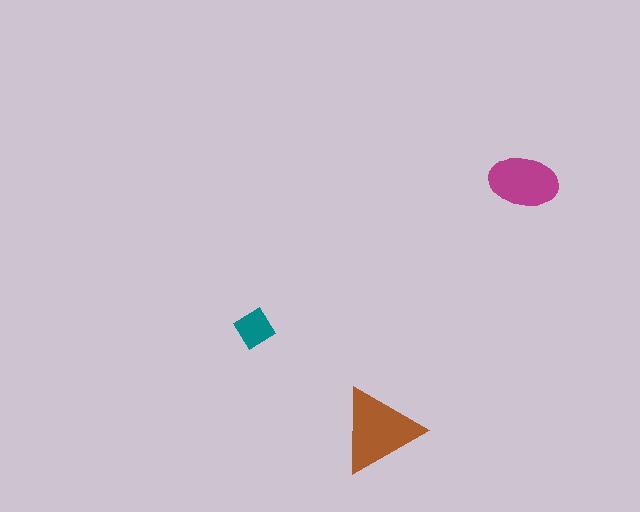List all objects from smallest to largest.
The teal diamond, the magenta ellipse, the brown triangle.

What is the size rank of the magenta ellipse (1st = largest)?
2nd.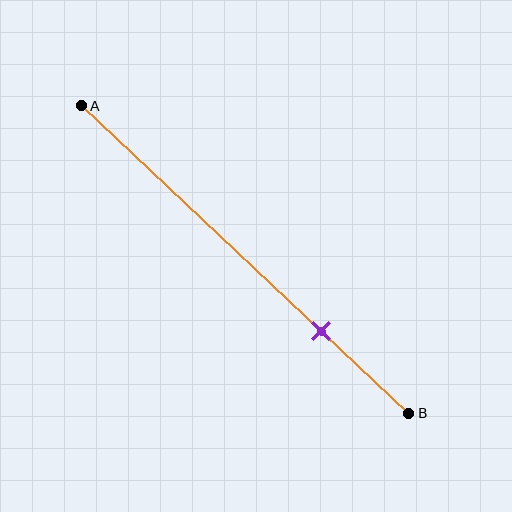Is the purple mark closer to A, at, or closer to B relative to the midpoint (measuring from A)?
The purple mark is closer to point B than the midpoint of segment AB.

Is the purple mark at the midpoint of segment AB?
No, the mark is at about 75% from A, not at the 50% midpoint.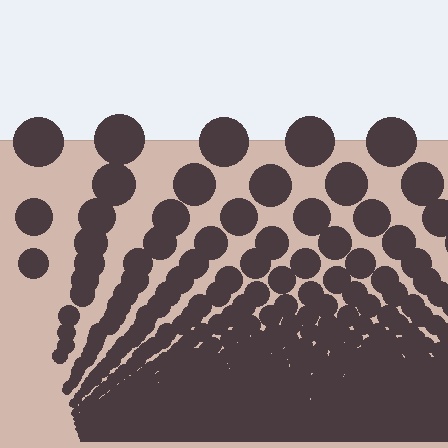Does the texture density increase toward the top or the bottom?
Density increases toward the bottom.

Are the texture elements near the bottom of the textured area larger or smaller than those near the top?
Smaller. The gradient is inverted — elements near the bottom are smaller and denser.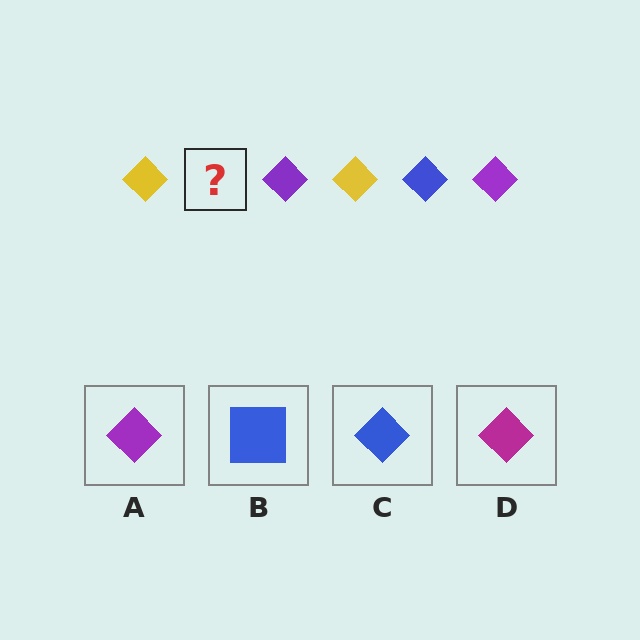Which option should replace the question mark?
Option C.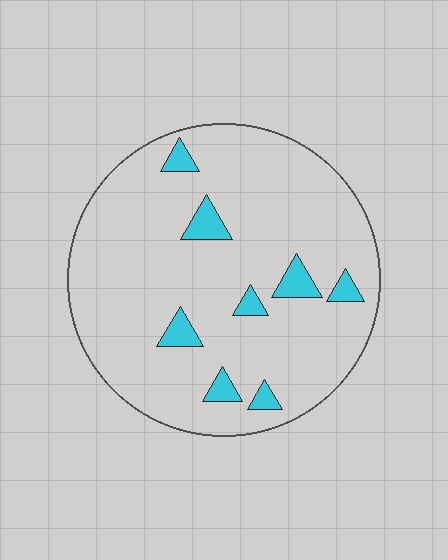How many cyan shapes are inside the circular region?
8.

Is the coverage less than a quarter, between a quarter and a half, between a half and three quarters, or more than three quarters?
Less than a quarter.